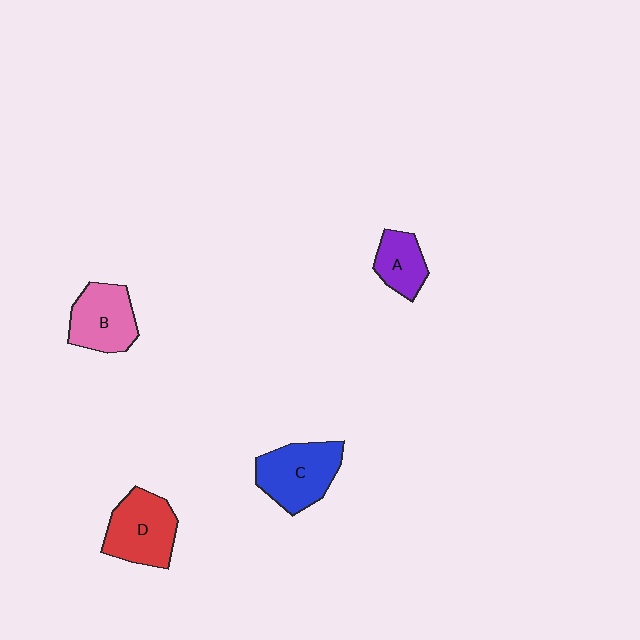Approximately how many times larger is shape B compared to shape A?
Approximately 1.5 times.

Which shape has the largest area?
Shape C (blue).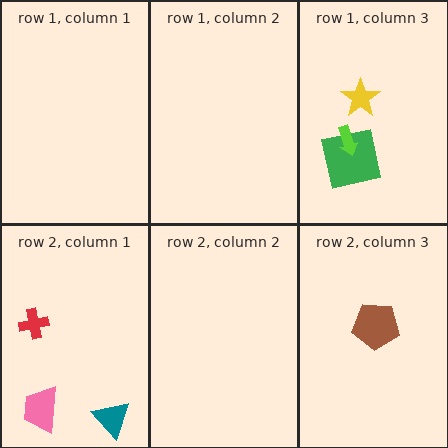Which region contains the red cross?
The row 2, column 1 region.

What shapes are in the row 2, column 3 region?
The brown pentagon.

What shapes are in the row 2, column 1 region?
The pink trapezoid, the teal triangle, the red cross.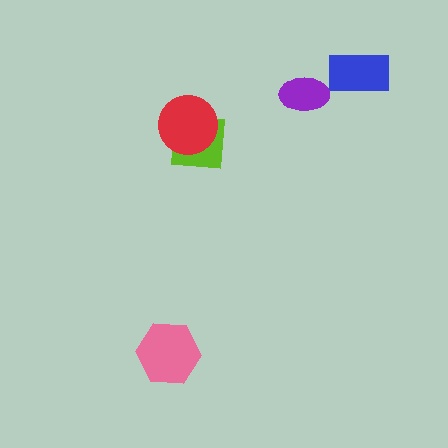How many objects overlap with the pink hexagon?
0 objects overlap with the pink hexagon.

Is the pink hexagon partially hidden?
No, no other shape covers it.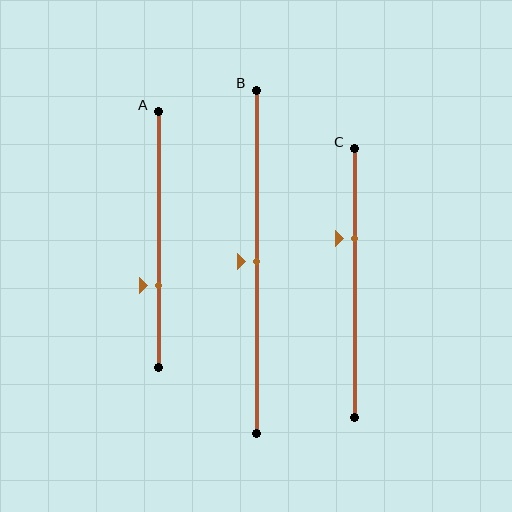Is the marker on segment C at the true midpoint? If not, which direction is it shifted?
No, the marker on segment C is shifted upward by about 16% of the segment length.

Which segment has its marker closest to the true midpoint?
Segment B has its marker closest to the true midpoint.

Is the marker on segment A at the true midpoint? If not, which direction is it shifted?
No, the marker on segment A is shifted downward by about 18% of the segment length.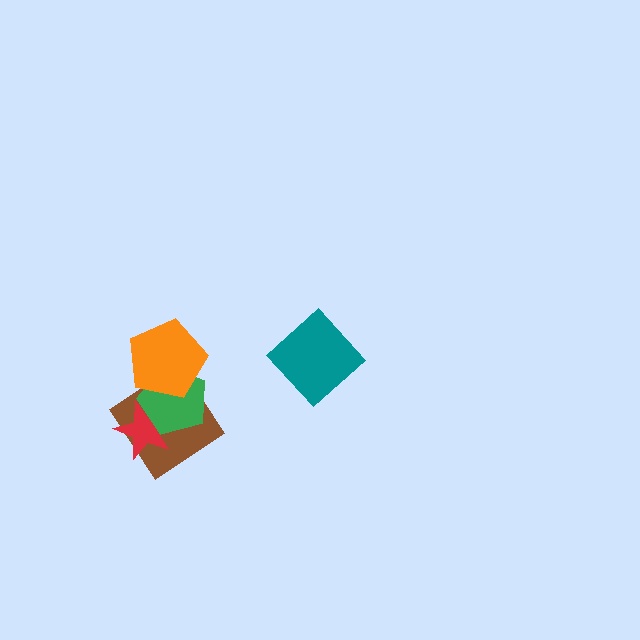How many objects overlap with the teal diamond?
0 objects overlap with the teal diamond.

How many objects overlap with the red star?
2 objects overlap with the red star.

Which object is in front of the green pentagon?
The orange pentagon is in front of the green pentagon.